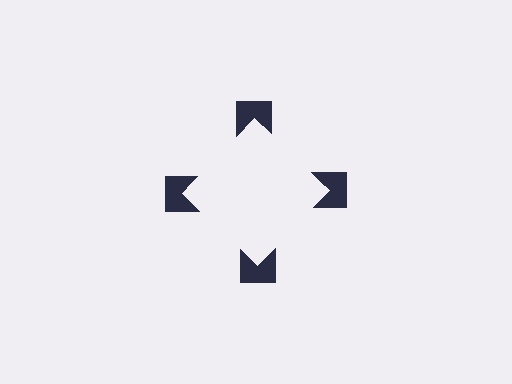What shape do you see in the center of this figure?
An illusory square — its edges are inferred from the aligned wedge cuts in the notched squares, not physically drawn.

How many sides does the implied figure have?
4 sides.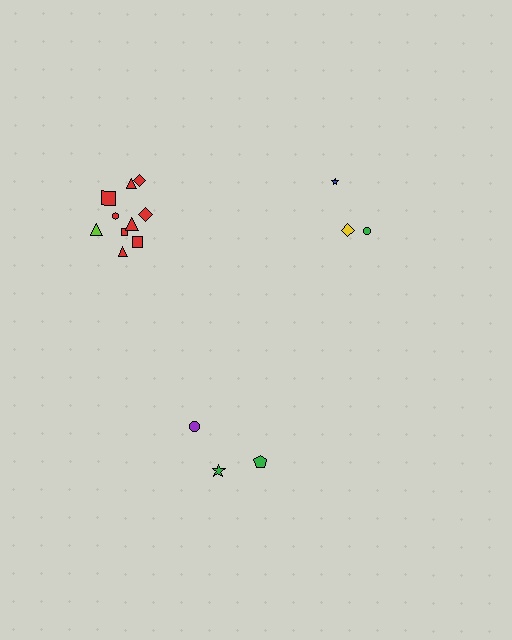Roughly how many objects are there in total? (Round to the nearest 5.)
Roughly 15 objects in total.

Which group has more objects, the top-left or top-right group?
The top-left group.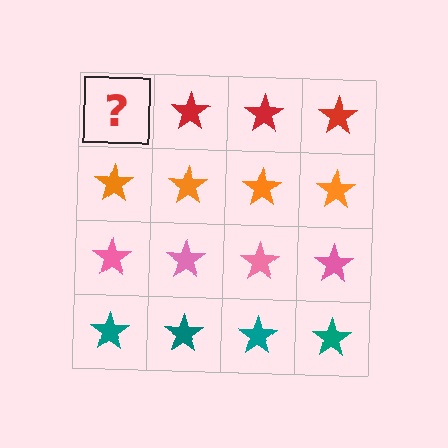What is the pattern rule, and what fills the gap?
The rule is that each row has a consistent color. The gap should be filled with a red star.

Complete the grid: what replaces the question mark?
The question mark should be replaced with a red star.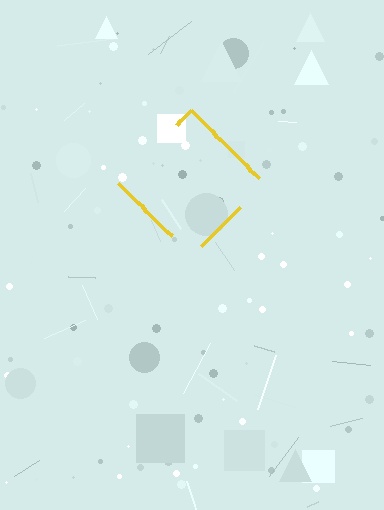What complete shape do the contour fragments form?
The contour fragments form a diamond.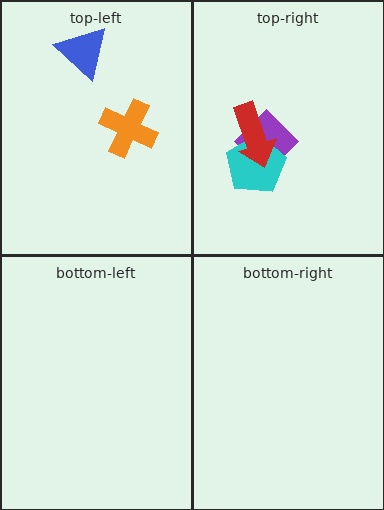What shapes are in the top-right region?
The purple diamond, the cyan pentagon, the red arrow.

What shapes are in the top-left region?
The blue triangle, the orange cross.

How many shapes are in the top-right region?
3.